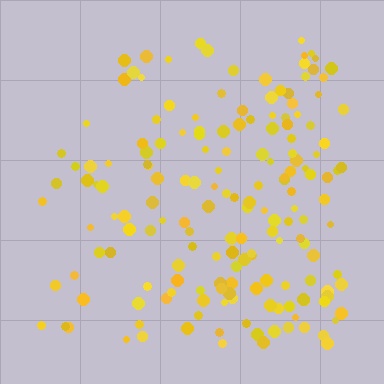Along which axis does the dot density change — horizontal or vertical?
Horizontal.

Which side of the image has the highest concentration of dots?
The right.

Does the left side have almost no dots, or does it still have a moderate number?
Still a moderate number, just noticeably fewer than the right.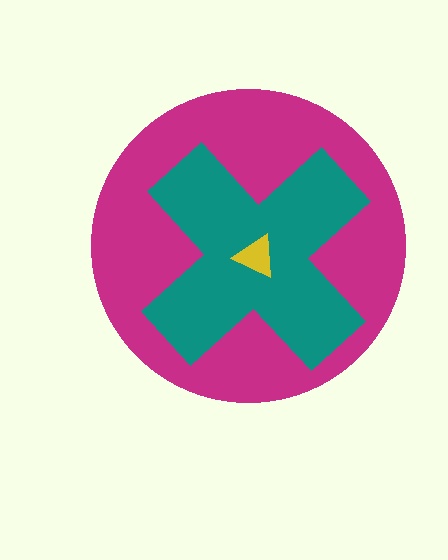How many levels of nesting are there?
3.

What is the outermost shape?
The magenta circle.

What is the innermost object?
The yellow triangle.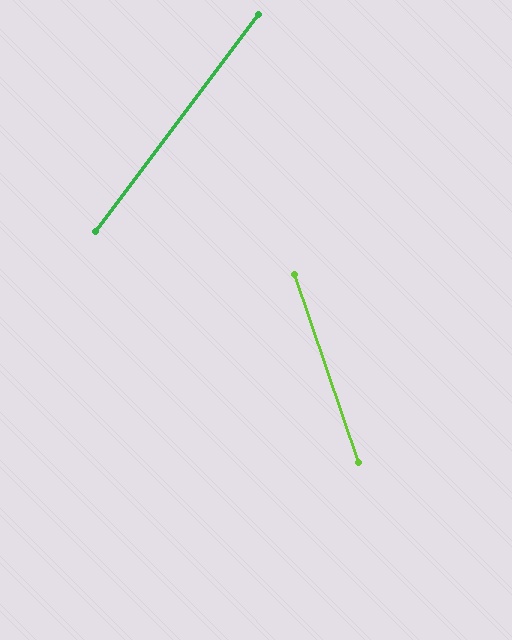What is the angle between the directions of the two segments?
Approximately 56 degrees.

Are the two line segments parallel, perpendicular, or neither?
Neither parallel nor perpendicular — they differ by about 56°.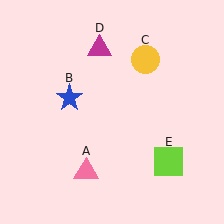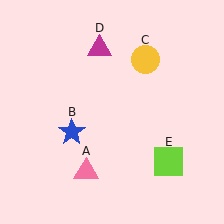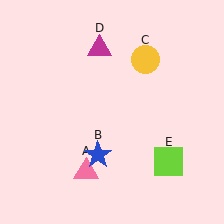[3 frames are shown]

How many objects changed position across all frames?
1 object changed position: blue star (object B).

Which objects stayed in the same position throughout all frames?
Pink triangle (object A) and yellow circle (object C) and magenta triangle (object D) and lime square (object E) remained stationary.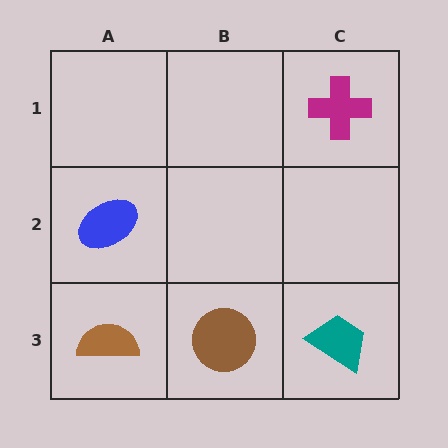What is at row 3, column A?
A brown semicircle.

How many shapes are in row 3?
3 shapes.